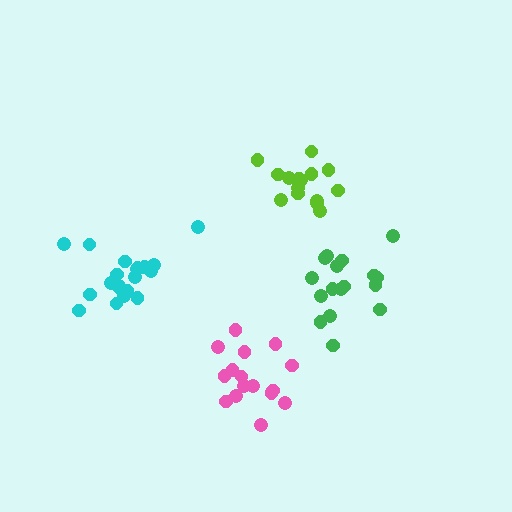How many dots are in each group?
Group 1: 21 dots, Group 2: 17 dots, Group 3: 16 dots, Group 4: 15 dots (69 total).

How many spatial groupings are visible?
There are 4 spatial groupings.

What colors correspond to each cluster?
The clusters are colored: cyan, green, pink, lime.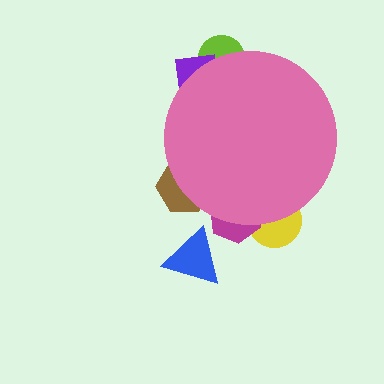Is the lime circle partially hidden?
Yes, the lime circle is partially hidden behind the pink circle.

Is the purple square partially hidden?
Yes, the purple square is partially hidden behind the pink circle.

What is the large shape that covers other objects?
A pink circle.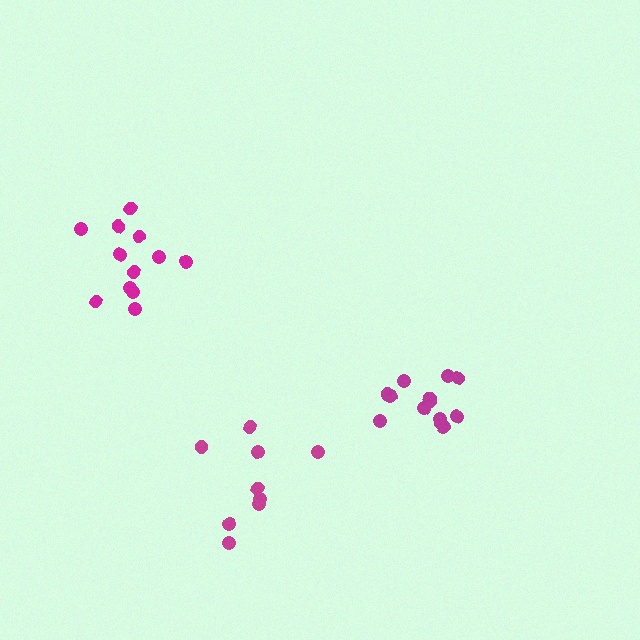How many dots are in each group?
Group 1: 13 dots, Group 2: 9 dots, Group 3: 12 dots (34 total).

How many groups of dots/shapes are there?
There are 3 groups.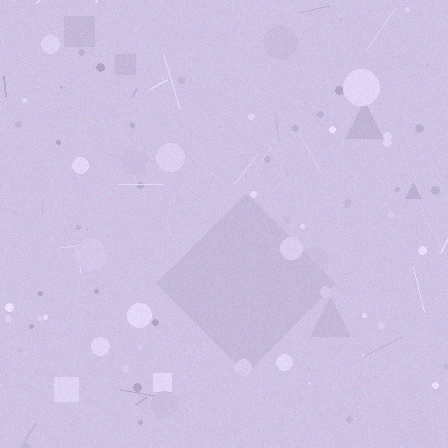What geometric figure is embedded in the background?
A diamond is embedded in the background.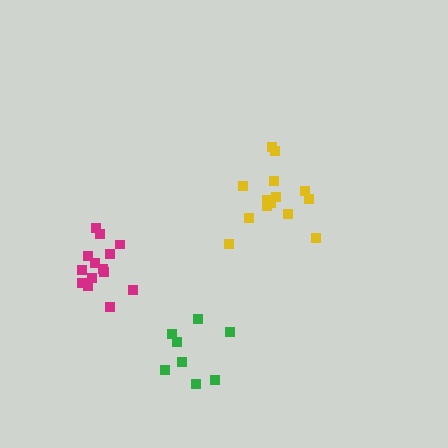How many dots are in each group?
Group 1: 14 dots, Group 2: 14 dots, Group 3: 8 dots (36 total).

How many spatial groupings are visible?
There are 3 spatial groupings.